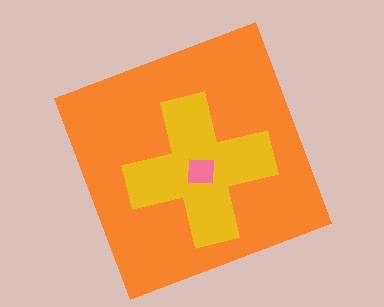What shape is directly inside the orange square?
The yellow cross.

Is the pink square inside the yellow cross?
Yes.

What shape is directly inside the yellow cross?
The pink square.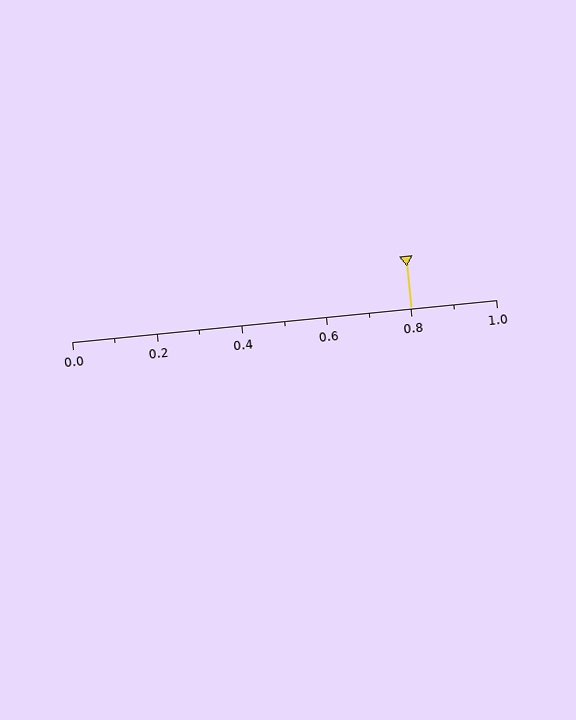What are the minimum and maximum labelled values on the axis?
The axis runs from 0.0 to 1.0.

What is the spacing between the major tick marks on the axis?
The major ticks are spaced 0.2 apart.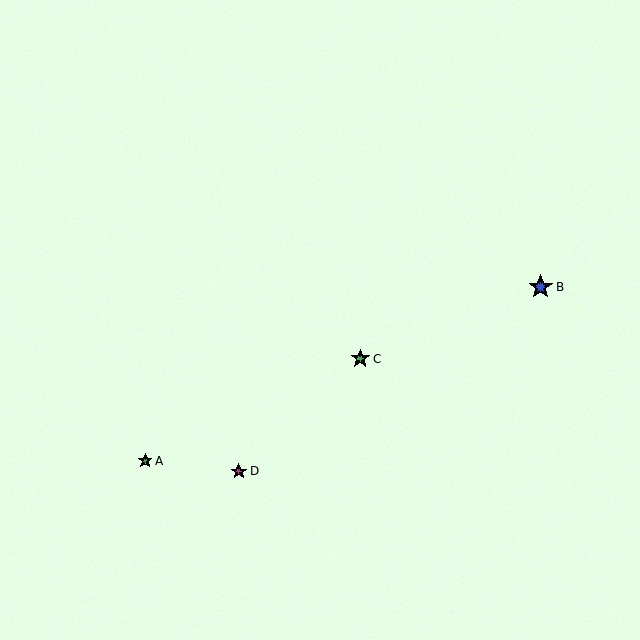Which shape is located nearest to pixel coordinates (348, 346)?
The green star (labeled C) at (360, 359) is nearest to that location.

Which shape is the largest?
The blue star (labeled B) is the largest.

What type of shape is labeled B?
Shape B is a blue star.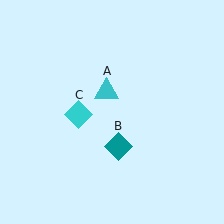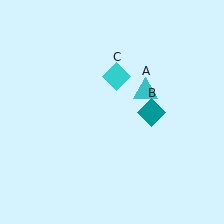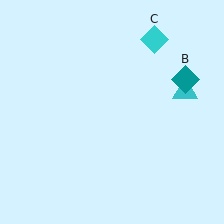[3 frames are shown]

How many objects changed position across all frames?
3 objects changed position: cyan triangle (object A), teal diamond (object B), cyan diamond (object C).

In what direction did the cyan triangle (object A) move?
The cyan triangle (object A) moved right.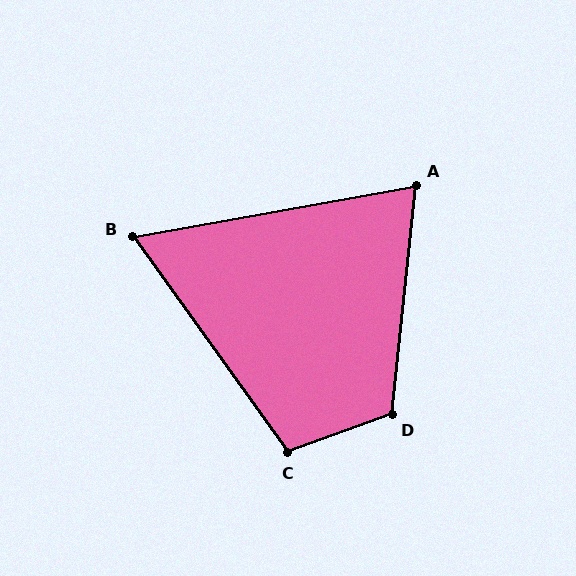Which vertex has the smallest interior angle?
B, at approximately 64 degrees.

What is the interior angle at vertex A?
Approximately 74 degrees (acute).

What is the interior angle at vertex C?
Approximately 106 degrees (obtuse).